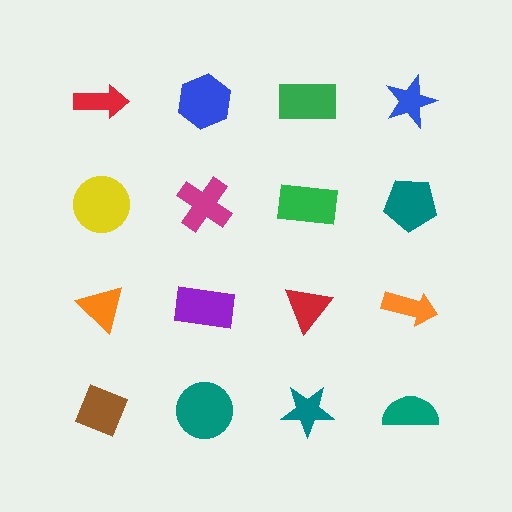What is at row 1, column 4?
A blue star.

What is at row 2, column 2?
A magenta cross.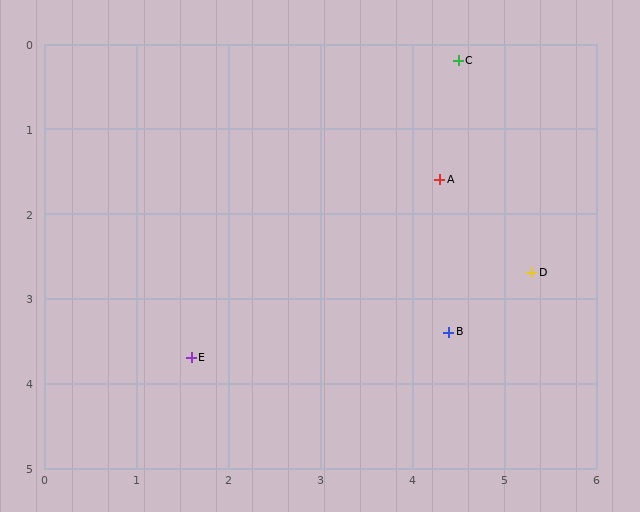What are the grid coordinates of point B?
Point B is at approximately (4.4, 3.4).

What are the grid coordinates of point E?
Point E is at approximately (1.6, 3.7).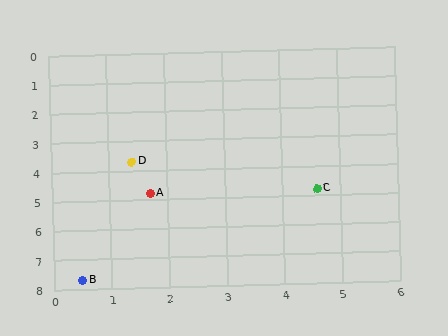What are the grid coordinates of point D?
Point D is at approximately (1.4, 3.7).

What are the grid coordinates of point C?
Point C is at approximately (4.6, 4.8).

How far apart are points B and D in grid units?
Points B and D are about 4.1 grid units apart.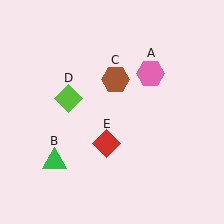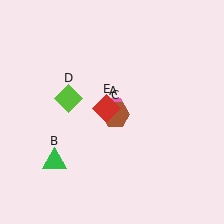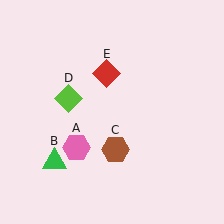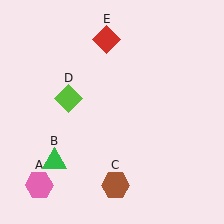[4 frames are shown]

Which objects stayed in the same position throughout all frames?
Green triangle (object B) and lime diamond (object D) remained stationary.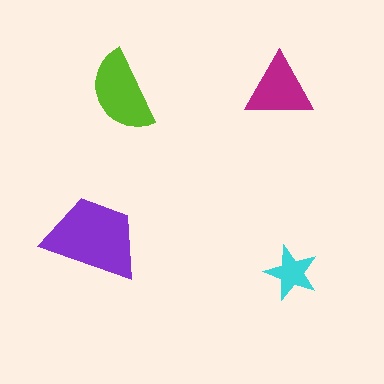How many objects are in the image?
There are 4 objects in the image.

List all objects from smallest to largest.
The cyan star, the magenta triangle, the lime semicircle, the purple trapezoid.